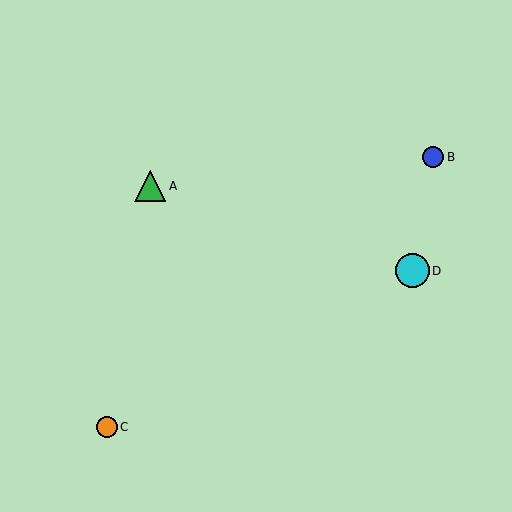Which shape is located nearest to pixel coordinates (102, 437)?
The orange circle (labeled C) at (107, 427) is nearest to that location.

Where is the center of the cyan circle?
The center of the cyan circle is at (412, 271).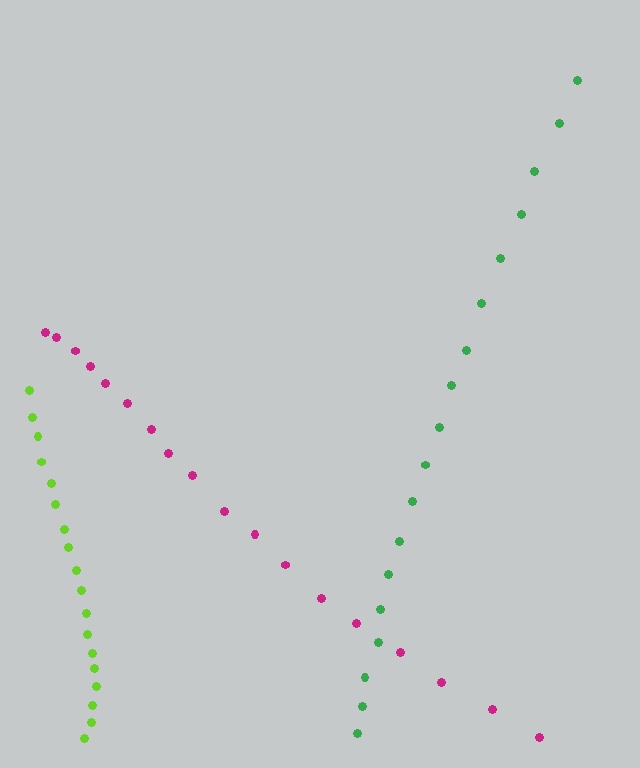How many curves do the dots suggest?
There are 3 distinct paths.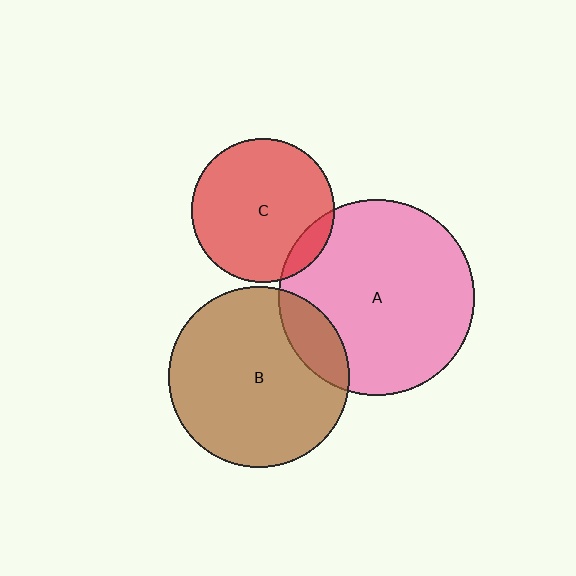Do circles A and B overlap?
Yes.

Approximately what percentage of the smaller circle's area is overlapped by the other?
Approximately 15%.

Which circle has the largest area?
Circle A (pink).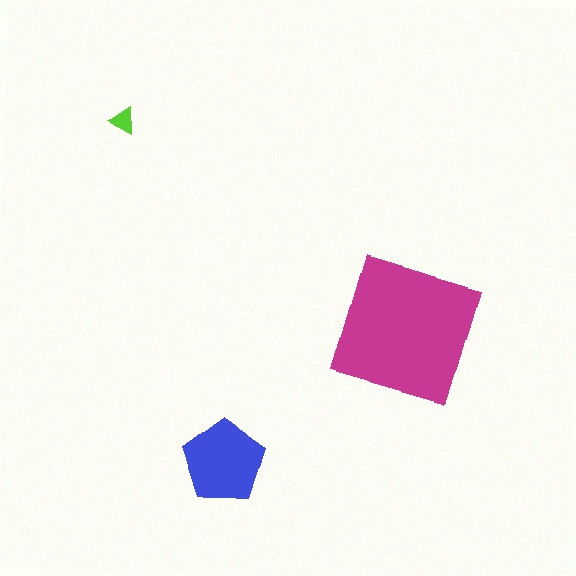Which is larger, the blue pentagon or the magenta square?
The magenta square.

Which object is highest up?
The lime triangle is topmost.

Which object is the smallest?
The lime triangle.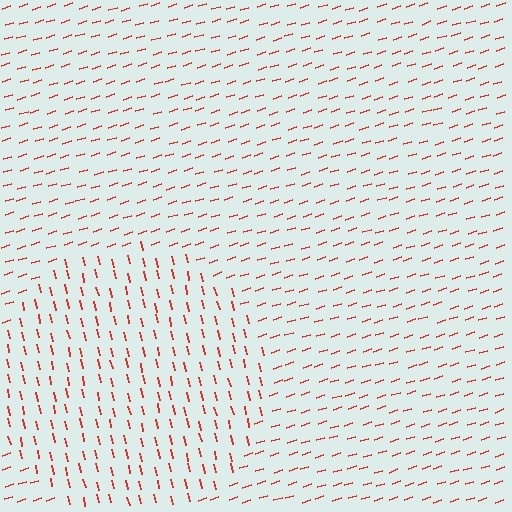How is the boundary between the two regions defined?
The boundary is defined purely by a change in line orientation (approximately 85 degrees difference). All lines are the same color and thickness.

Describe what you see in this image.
The image is filled with small red line segments. A circle region in the image has lines oriented differently from the surrounding lines, creating a visible texture boundary.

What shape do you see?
I see a circle.